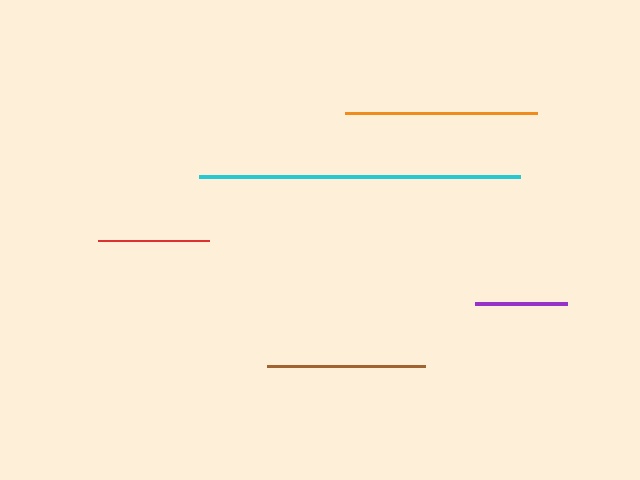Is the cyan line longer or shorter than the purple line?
The cyan line is longer than the purple line.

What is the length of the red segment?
The red segment is approximately 112 pixels long.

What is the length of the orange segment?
The orange segment is approximately 192 pixels long.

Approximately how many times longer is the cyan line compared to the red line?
The cyan line is approximately 2.9 times the length of the red line.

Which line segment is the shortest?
The purple line is the shortest at approximately 92 pixels.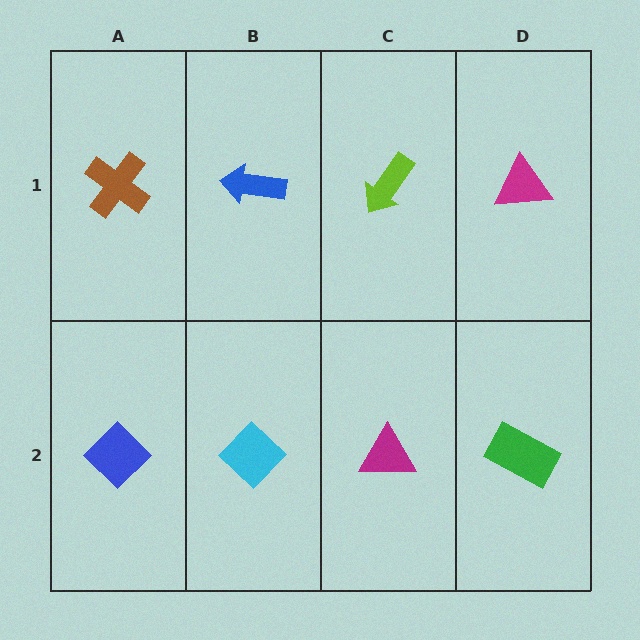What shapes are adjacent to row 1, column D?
A green rectangle (row 2, column D), a lime arrow (row 1, column C).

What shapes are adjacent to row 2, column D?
A magenta triangle (row 1, column D), a magenta triangle (row 2, column C).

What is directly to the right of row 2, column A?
A cyan diamond.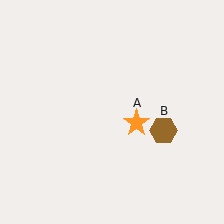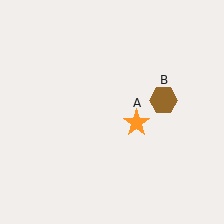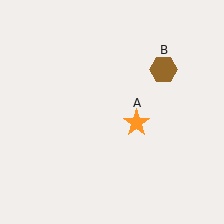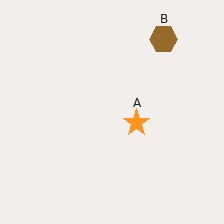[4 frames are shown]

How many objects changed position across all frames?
1 object changed position: brown hexagon (object B).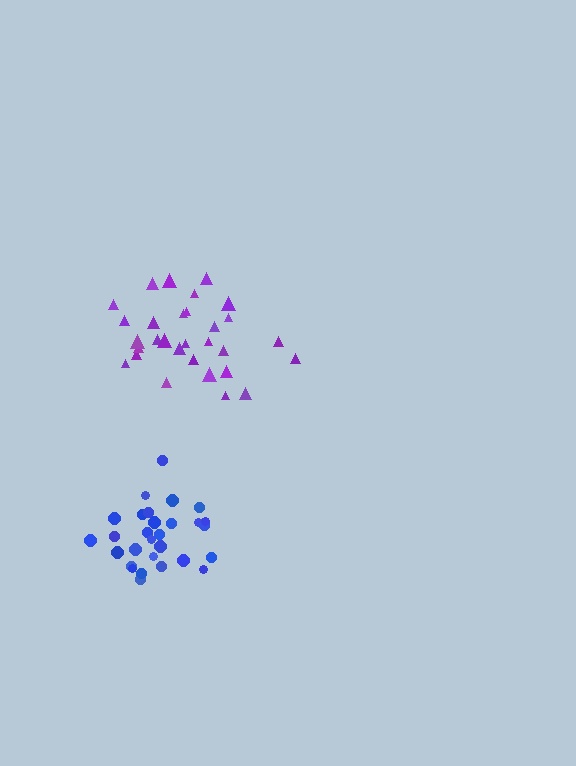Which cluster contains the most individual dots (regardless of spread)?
Purple (30).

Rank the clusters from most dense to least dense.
blue, purple.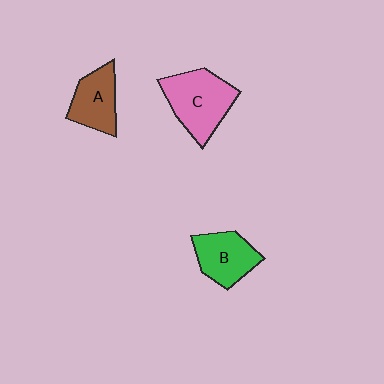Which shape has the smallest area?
Shape A (brown).